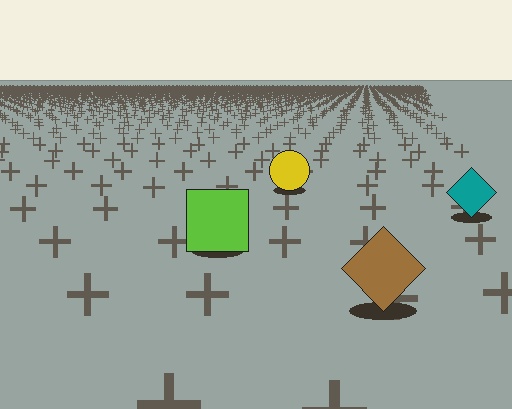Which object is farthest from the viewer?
The yellow circle is farthest from the viewer. It appears smaller and the ground texture around it is denser.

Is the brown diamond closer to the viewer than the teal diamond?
Yes. The brown diamond is closer — you can tell from the texture gradient: the ground texture is coarser near it.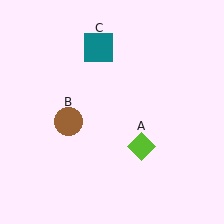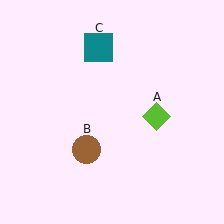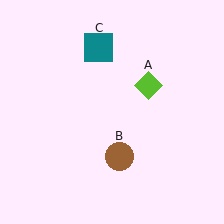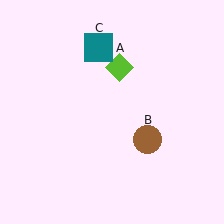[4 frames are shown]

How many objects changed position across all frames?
2 objects changed position: lime diamond (object A), brown circle (object B).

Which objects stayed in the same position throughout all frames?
Teal square (object C) remained stationary.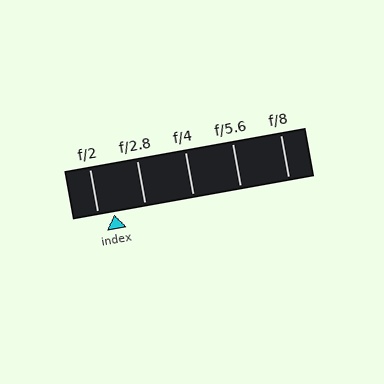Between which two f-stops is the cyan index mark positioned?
The index mark is between f/2 and f/2.8.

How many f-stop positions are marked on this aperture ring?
There are 5 f-stop positions marked.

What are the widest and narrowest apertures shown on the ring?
The widest aperture shown is f/2 and the narrowest is f/8.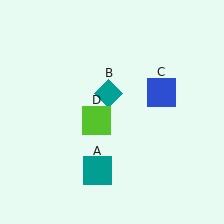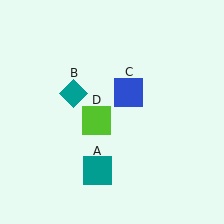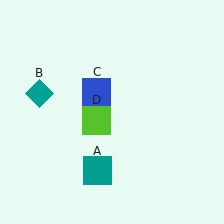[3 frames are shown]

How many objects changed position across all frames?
2 objects changed position: teal diamond (object B), blue square (object C).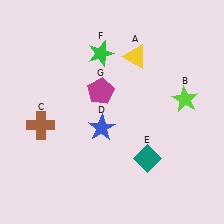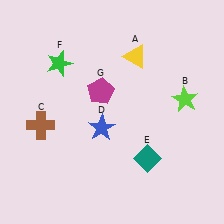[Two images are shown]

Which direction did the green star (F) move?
The green star (F) moved left.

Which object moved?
The green star (F) moved left.